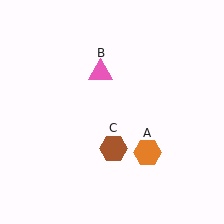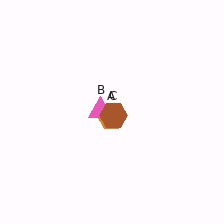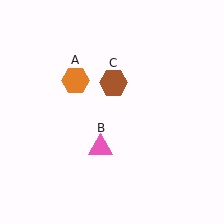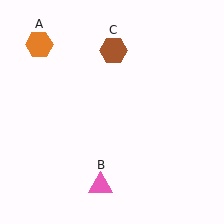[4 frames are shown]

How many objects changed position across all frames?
3 objects changed position: orange hexagon (object A), pink triangle (object B), brown hexagon (object C).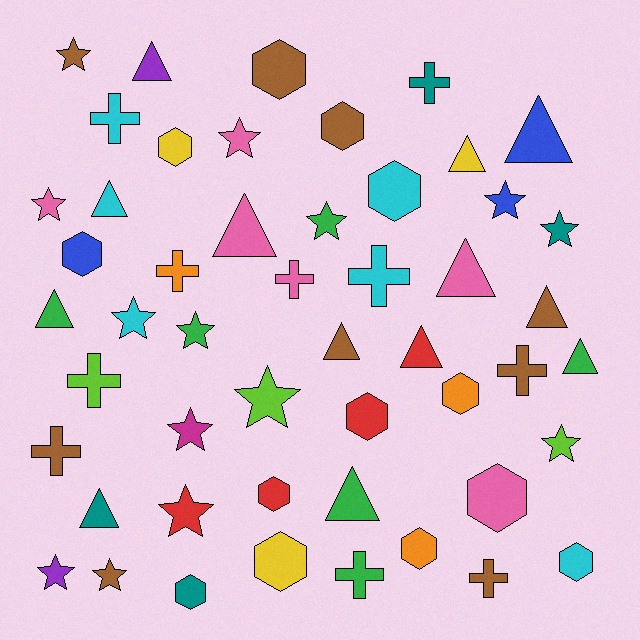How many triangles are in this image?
There are 13 triangles.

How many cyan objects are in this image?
There are 6 cyan objects.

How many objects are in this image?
There are 50 objects.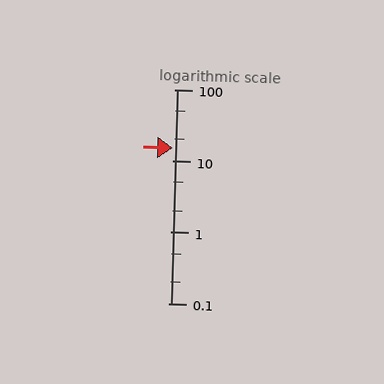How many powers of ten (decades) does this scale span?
The scale spans 3 decades, from 0.1 to 100.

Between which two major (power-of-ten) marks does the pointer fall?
The pointer is between 10 and 100.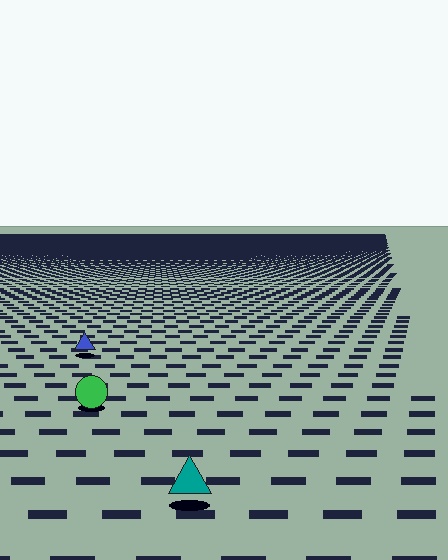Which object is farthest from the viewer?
The blue triangle is farthest from the viewer. It appears smaller and the ground texture around it is denser.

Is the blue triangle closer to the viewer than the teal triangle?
No. The teal triangle is closer — you can tell from the texture gradient: the ground texture is coarser near it.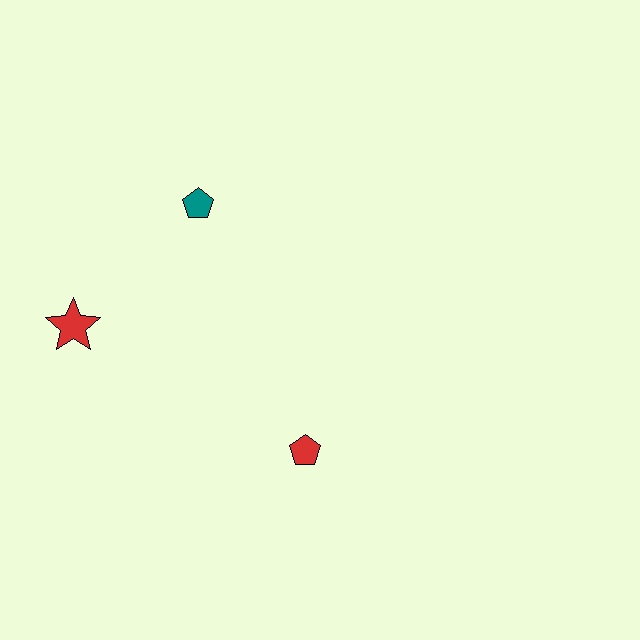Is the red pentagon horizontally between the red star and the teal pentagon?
No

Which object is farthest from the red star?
The red pentagon is farthest from the red star.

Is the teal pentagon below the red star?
No